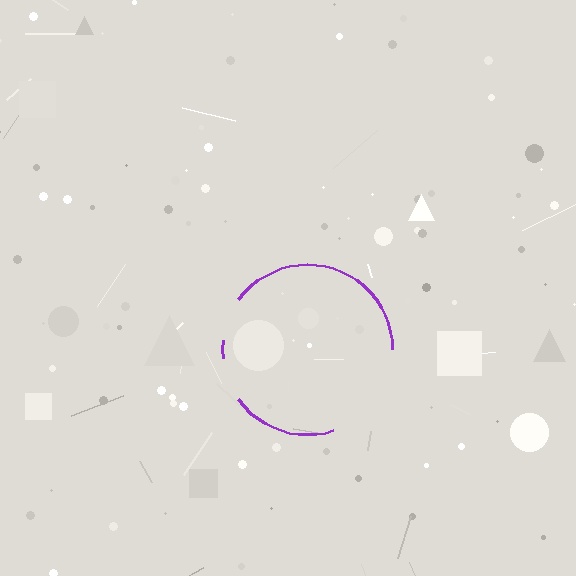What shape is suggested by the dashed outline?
The dashed outline suggests a circle.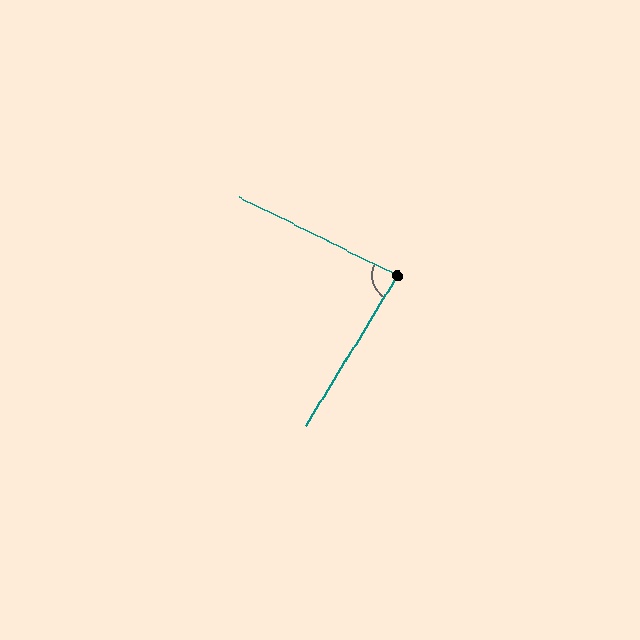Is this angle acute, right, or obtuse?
It is approximately a right angle.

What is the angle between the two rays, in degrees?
Approximately 85 degrees.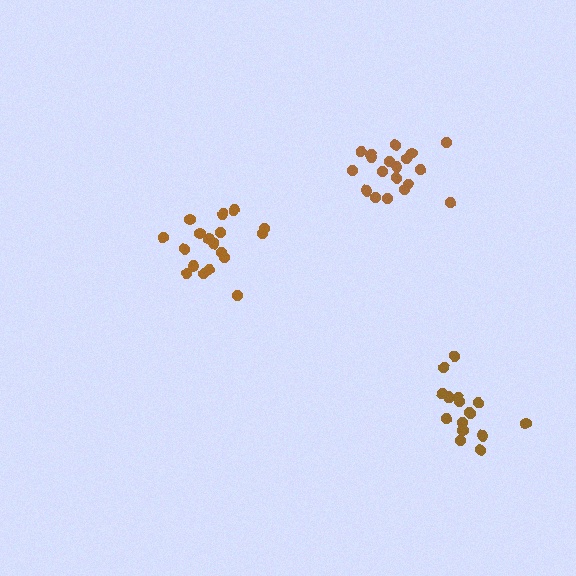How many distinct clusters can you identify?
There are 3 distinct clusters.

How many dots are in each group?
Group 1: 18 dots, Group 2: 16 dots, Group 3: 19 dots (53 total).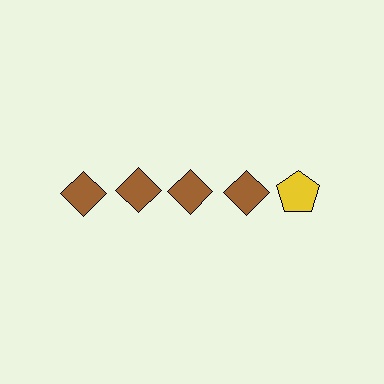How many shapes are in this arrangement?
There are 5 shapes arranged in a grid pattern.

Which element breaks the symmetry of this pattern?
The yellow pentagon in the top row, rightmost column breaks the symmetry. All other shapes are brown diamonds.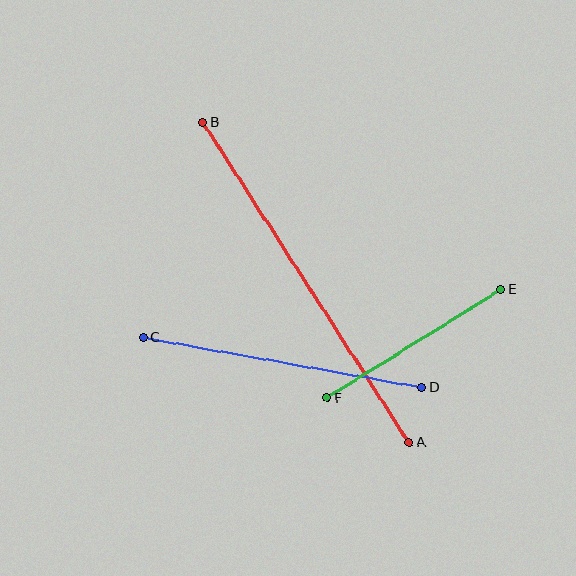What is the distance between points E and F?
The distance is approximately 205 pixels.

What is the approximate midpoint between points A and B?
The midpoint is at approximately (306, 283) pixels.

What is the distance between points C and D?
The distance is approximately 283 pixels.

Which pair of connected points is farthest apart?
Points A and B are farthest apart.